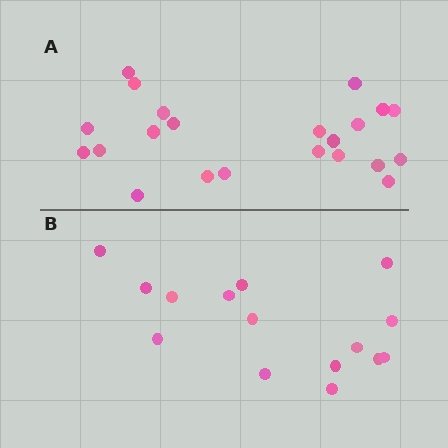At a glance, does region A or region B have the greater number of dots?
Region A (the top region) has more dots.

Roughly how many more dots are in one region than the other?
Region A has roughly 8 or so more dots than region B.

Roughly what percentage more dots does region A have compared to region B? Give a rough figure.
About 45% more.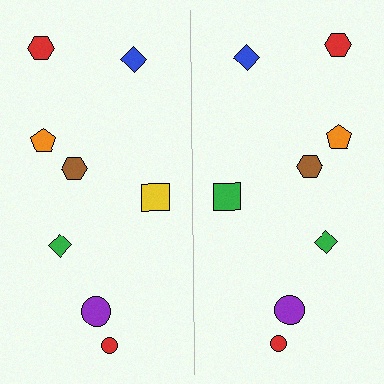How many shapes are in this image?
There are 16 shapes in this image.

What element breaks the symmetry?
The green square on the right side breaks the symmetry — its mirror counterpart is yellow.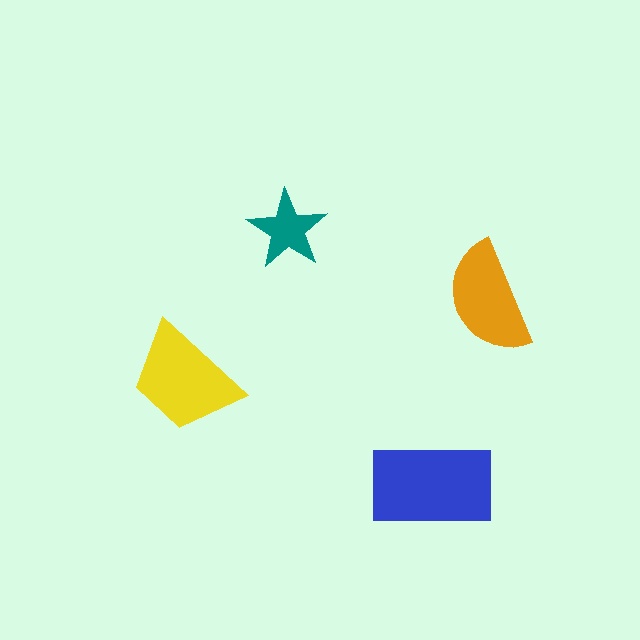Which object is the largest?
The blue rectangle.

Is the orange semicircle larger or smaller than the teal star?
Larger.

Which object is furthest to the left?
The yellow trapezoid is leftmost.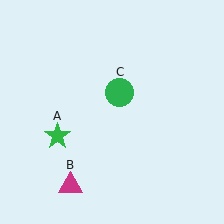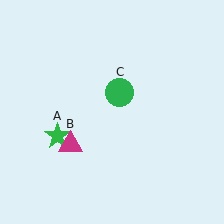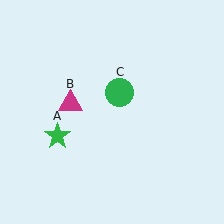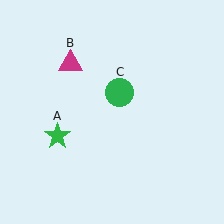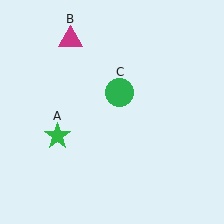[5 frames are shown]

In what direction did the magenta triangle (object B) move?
The magenta triangle (object B) moved up.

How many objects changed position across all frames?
1 object changed position: magenta triangle (object B).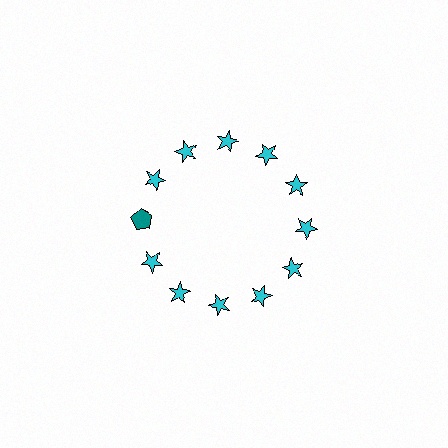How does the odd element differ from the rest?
It differs in both color (teal instead of cyan) and shape (pentagon instead of star).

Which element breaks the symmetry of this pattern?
The teal pentagon at roughly the 9 o'clock position breaks the symmetry. All other shapes are cyan stars.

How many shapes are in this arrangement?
There are 12 shapes arranged in a ring pattern.